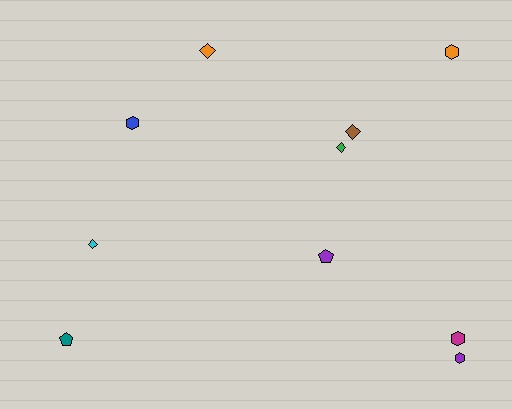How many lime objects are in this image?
There are no lime objects.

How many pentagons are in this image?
There are 2 pentagons.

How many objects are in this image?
There are 10 objects.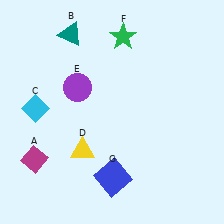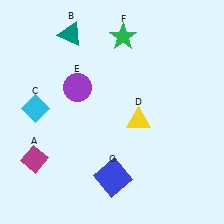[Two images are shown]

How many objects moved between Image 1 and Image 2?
1 object moved between the two images.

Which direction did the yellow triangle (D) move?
The yellow triangle (D) moved right.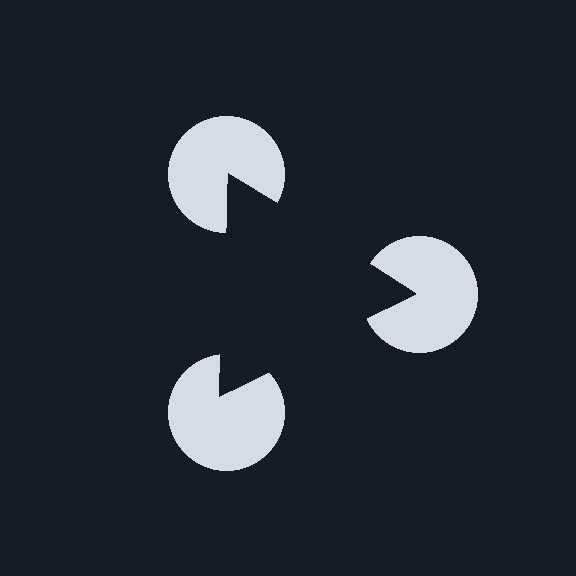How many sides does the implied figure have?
3 sides.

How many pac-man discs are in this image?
There are 3 — one at each vertex of the illusory triangle.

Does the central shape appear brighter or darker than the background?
It typically appears slightly darker than the background, even though no actual brightness change is drawn.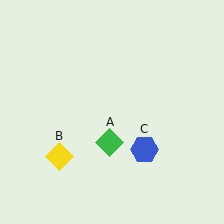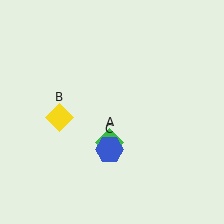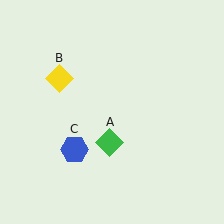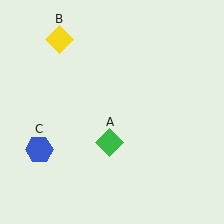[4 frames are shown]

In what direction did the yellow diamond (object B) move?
The yellow diamond (object B) moved up.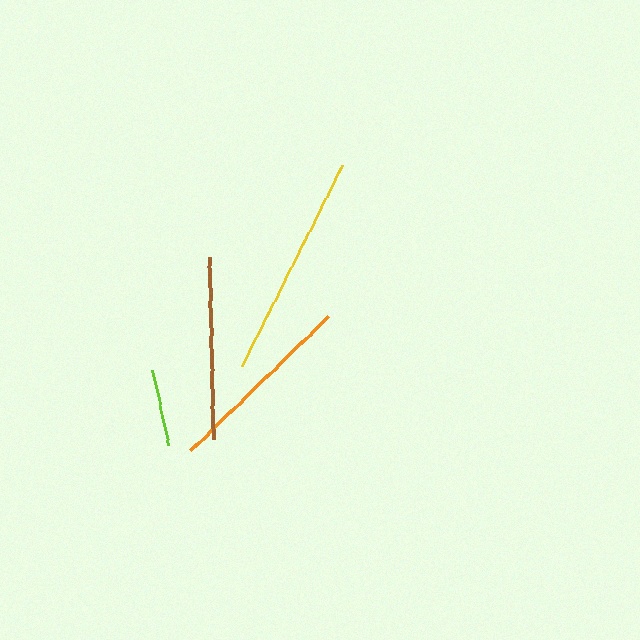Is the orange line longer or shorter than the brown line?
The orange line is longer than the brown line.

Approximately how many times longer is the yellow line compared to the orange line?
The yellow line is approximately 1.2 times the length of the orange line.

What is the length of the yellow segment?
The yellow segment is approximately 225 pixels long.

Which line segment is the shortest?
The lime line is the shortest at approximately 76 pixels.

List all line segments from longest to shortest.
From longest to shortest: yellow, orange, brown, lime.